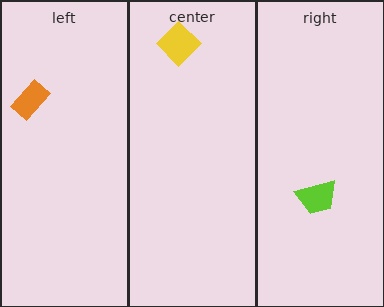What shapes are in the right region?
The lime trapezoid.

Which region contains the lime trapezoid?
The right region.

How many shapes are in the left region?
1.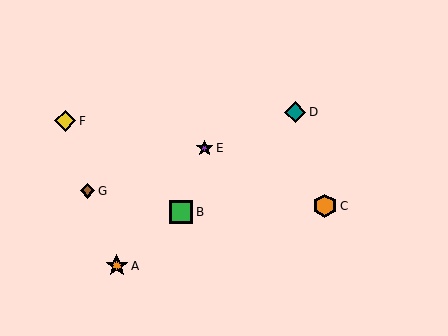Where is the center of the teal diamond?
The center of the teal diamond is at (295, 112).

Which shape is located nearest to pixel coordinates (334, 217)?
The orange hexagon (labeled C) at (325, 206) is nearest to that location.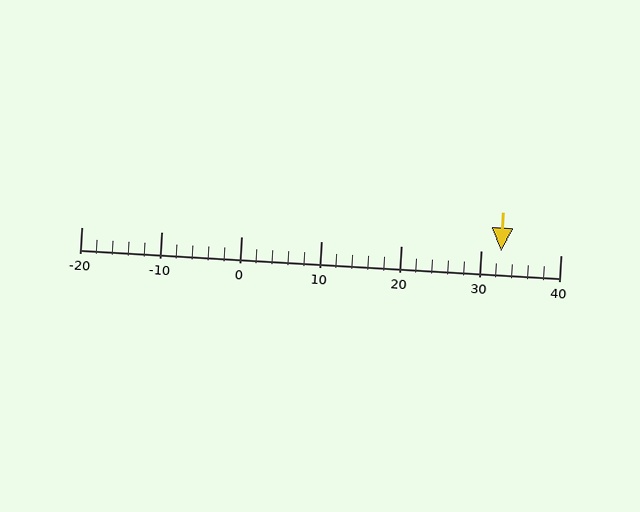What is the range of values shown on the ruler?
The ruler shows values from -20 to 40.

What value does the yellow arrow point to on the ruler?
The yellow arrow points to approximately 32.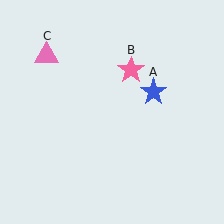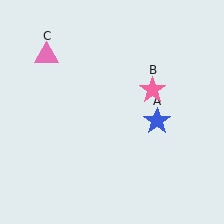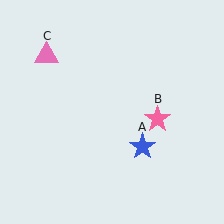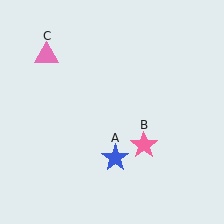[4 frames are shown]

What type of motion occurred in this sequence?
The blue star (object A), pink star (object B) rotated clockwise around the center of the scene.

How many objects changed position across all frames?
2 objects changed position: blue star (object A), pink star (object B).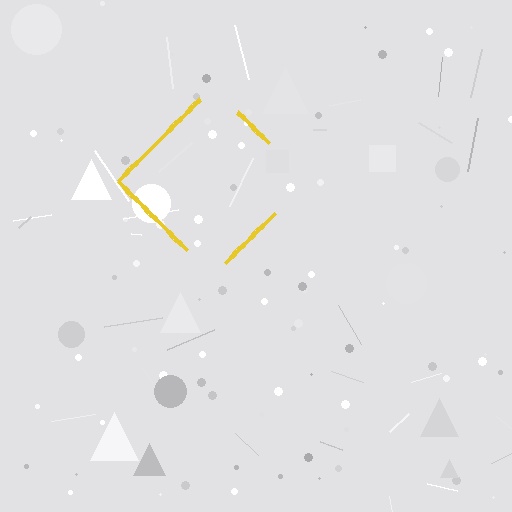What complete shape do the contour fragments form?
The contour fragments form a diamond.